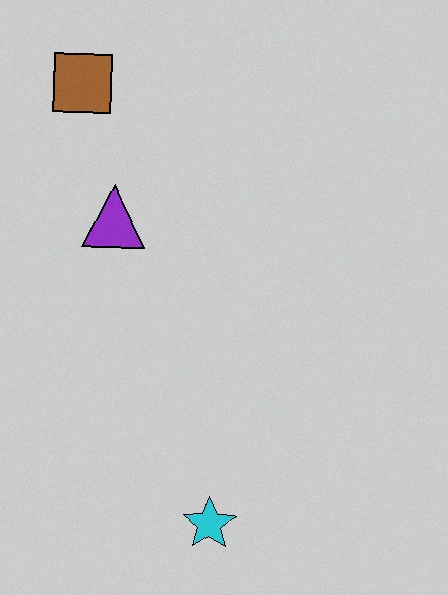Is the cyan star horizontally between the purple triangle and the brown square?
No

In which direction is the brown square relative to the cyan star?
The brown square is above the cyan star.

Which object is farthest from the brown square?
The cyan star is farthest from the brown square.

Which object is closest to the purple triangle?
The brown square is closest to the purple triangle.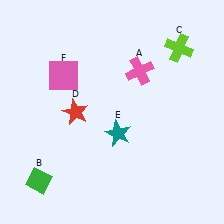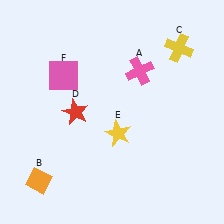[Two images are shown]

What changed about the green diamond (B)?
In Image 1, B is green. In Image 2, it changed to orange.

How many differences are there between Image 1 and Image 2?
There are 3 differences between the two images.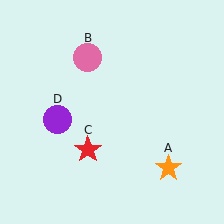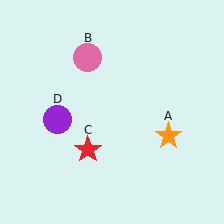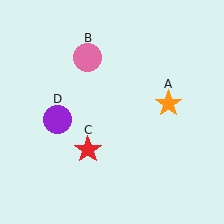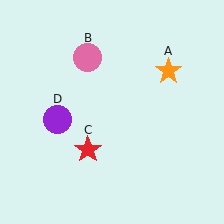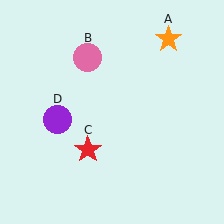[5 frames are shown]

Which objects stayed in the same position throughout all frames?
Pink circle (object B) and red star (object C) and purple circle (object D) remained stationary.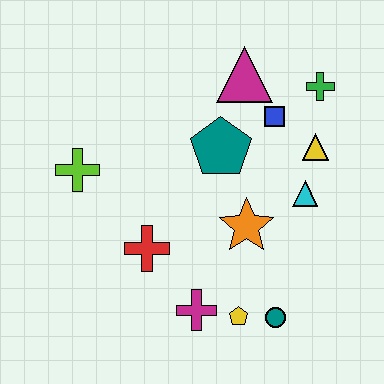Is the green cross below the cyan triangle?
No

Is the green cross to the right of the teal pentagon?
Yes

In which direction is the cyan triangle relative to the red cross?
The cyan triangle is to the right of the red cross.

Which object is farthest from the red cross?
The green cross is farthest from the red cross.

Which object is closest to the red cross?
The magenta cross is closest to the red cross.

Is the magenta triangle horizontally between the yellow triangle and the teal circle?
No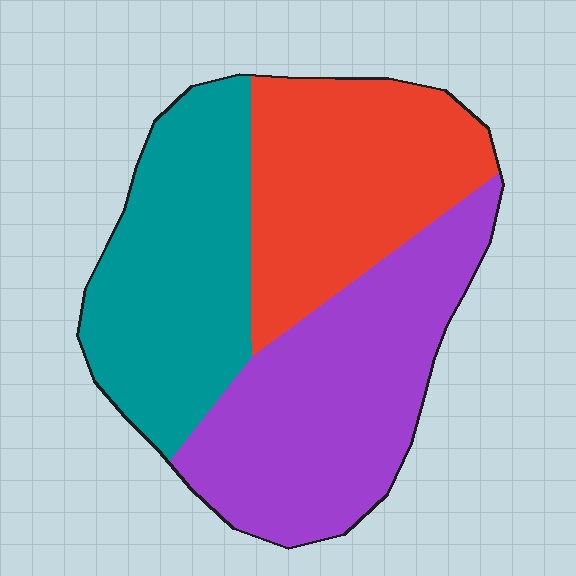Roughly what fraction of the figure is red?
Red takes up between a quarter and a half of the figure.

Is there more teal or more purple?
Purple.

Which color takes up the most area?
Purple, at roughly 40%.